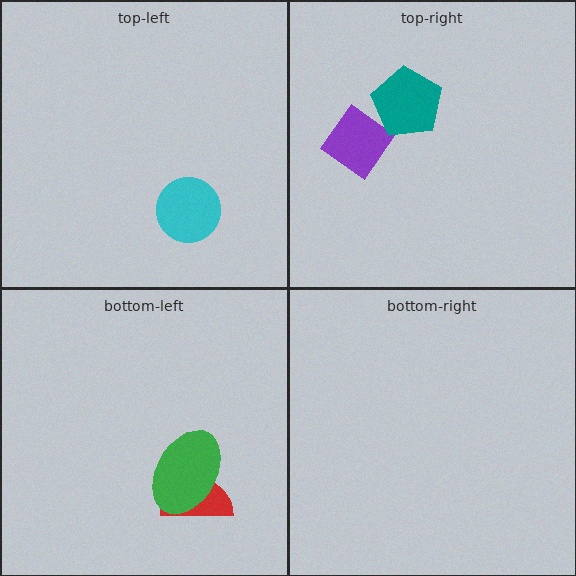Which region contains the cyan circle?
The top-left region.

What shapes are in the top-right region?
The purple diamond, the teal pentagon.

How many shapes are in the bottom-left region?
2.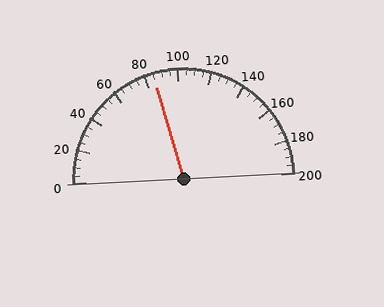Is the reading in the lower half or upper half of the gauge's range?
The reading is in the lower half of the range (0 to 200).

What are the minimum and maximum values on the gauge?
The gauge ranges from 0 to 200.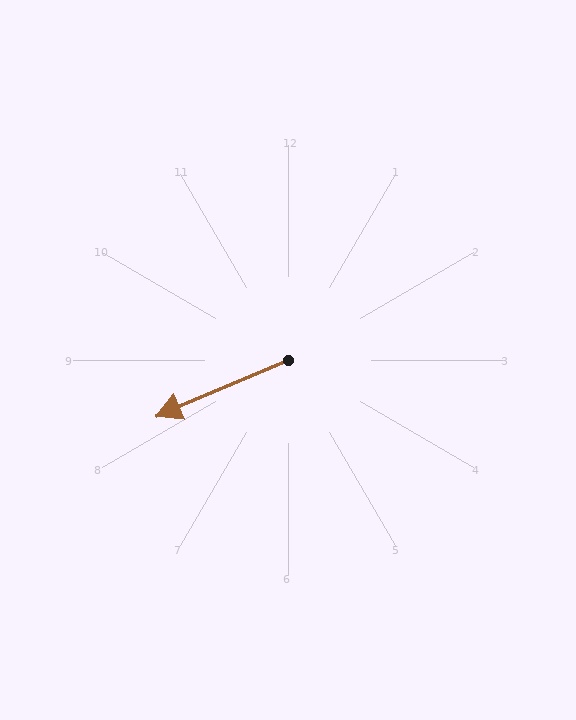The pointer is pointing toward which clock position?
Roughly 8 o'clock.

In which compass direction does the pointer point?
Southwest.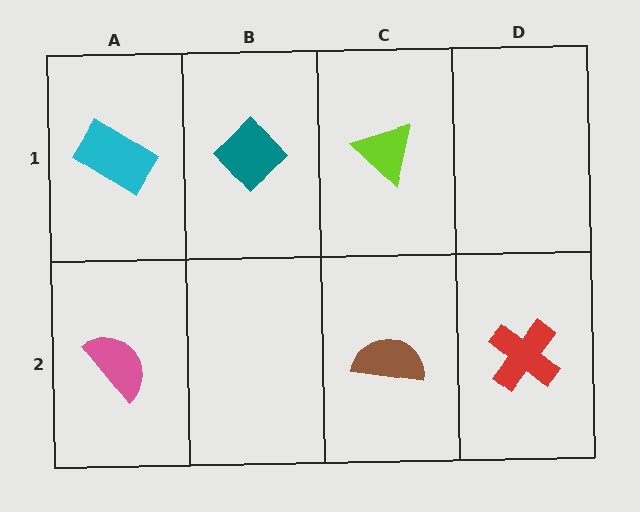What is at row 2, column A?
A pink semicircle.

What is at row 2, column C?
A brown semicircle.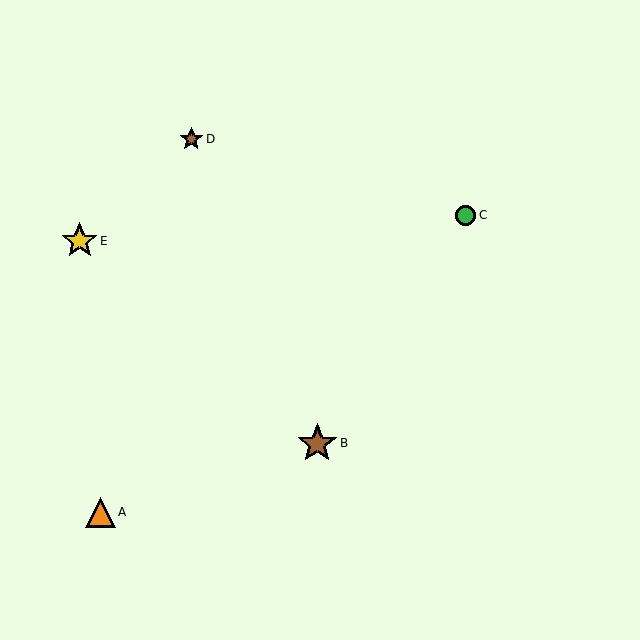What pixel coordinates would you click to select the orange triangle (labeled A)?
Click at (100, 512) to select the orange triangle A.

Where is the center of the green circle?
The center of the green circle is at (465, 215).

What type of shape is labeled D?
Shape D is a brown star.